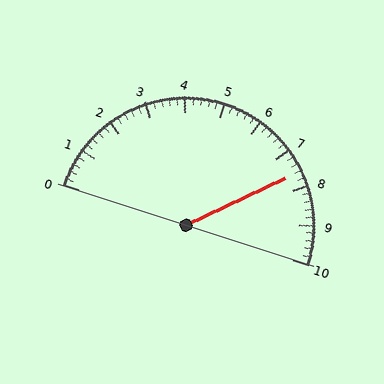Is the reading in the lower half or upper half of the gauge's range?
The reading is in the upper half of the range (0 to 10).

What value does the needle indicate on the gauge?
The needle indicates approximately 7.6.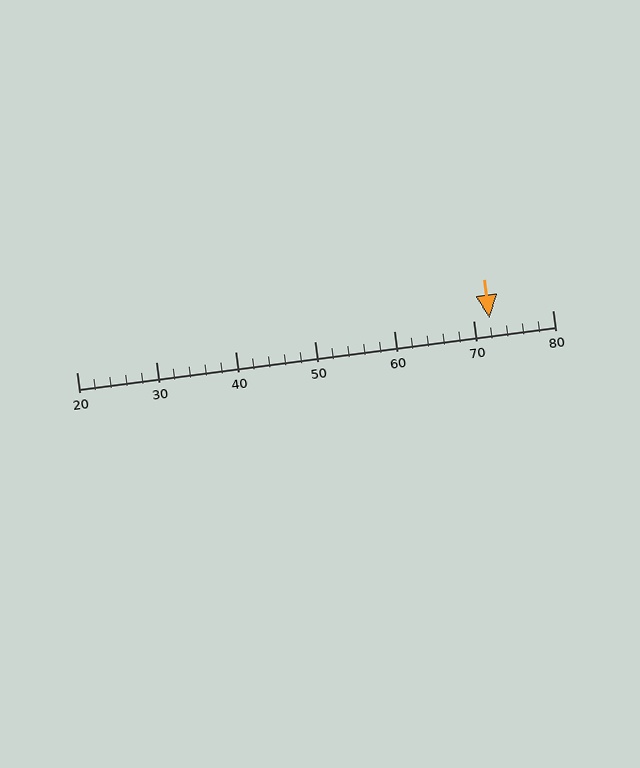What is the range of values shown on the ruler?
The ruler shows values from 20 to 80.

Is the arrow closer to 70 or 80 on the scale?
The arrow is closer to 70.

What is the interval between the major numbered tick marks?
The major tick marks are spaced 10 units apart.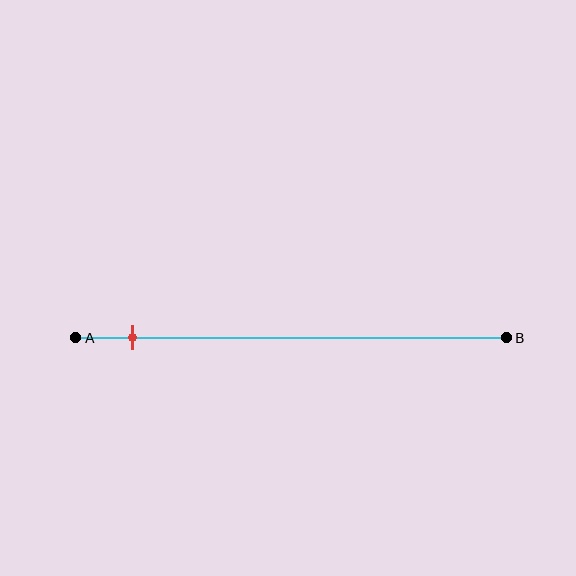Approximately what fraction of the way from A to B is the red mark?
The red mark is approximately 15% of the way from A to B.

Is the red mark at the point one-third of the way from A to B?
No, the mark is at about 15% from A, not at the 33% one-third point.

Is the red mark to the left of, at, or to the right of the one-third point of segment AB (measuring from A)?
The red mark is to the left of the one-third point of segment AB.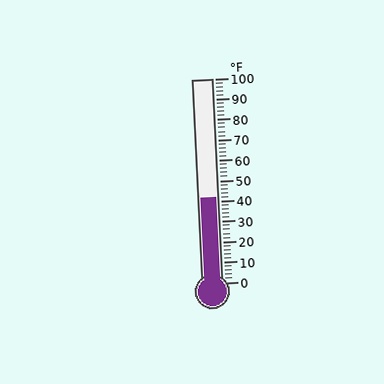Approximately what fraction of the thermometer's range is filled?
The thermometer is filled to approximately 40% of its range.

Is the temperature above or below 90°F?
The temperature is below 90°F.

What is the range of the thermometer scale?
The thermometer scale ranges from 0°F to 100°F.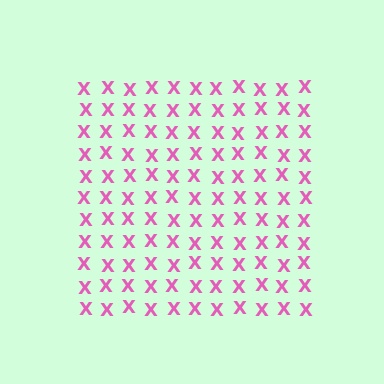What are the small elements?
The small elements are letter X's.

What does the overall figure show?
The overall figure shows a square.